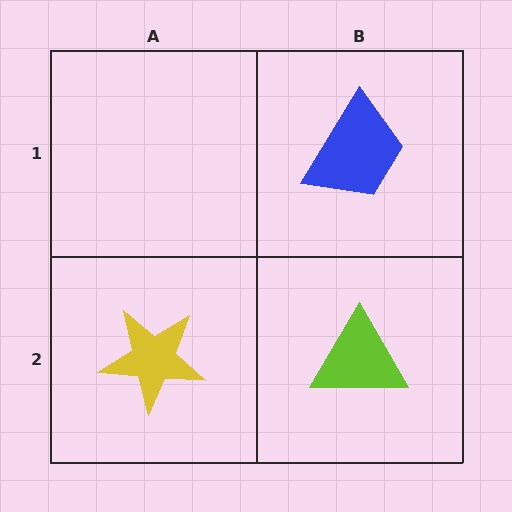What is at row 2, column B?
A lime triangle.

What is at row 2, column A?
A yellow star.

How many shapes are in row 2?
2 shapes.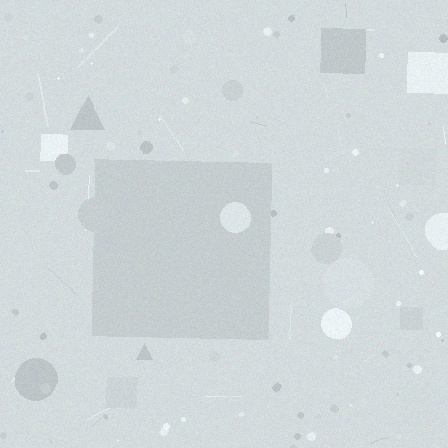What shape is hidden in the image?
A square is hidden in the image.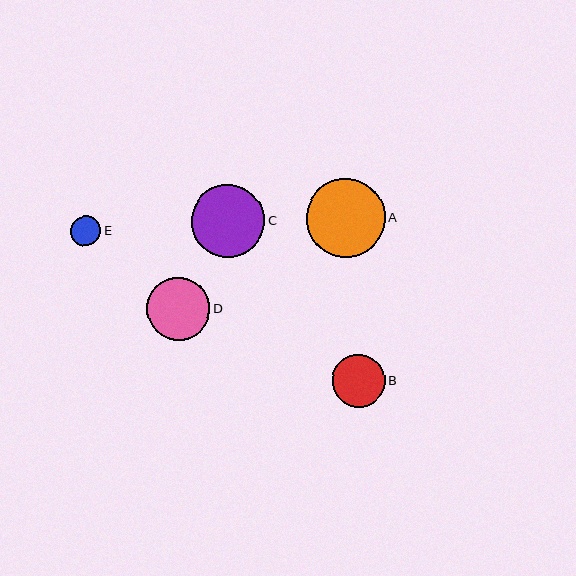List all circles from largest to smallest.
From largest to smallest: A, C, D, B, E.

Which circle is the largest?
Circle A is the largest with a size of approximately 79 pixels.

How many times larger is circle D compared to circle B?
Circle D is approximately 1.2 times the size of circle B.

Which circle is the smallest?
Circle E is the smallest with a size of approximately 30 pixels.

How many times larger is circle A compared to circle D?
Circle A is approximately 1.2 times the size of circle D.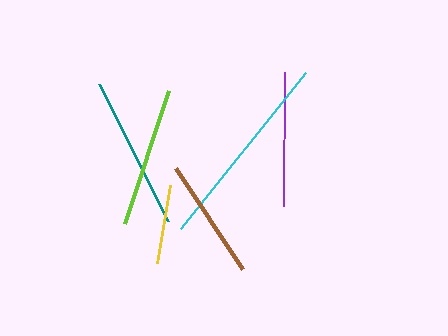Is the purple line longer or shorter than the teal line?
The teal line is longer than the purple line.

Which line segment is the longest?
The cyan line is the longest at approximately 200 pixels.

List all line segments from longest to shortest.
From longest to shortest: cyan, teal, lime, purple, brown, yellow.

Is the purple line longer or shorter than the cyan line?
The cyan line is longer than the purple line.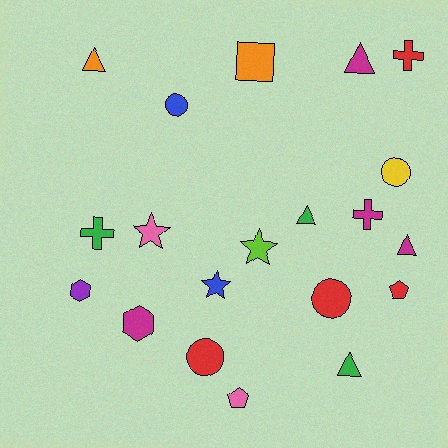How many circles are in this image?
There are 4 circles.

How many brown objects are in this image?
There are no brown objects.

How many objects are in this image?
There are 20 objects.